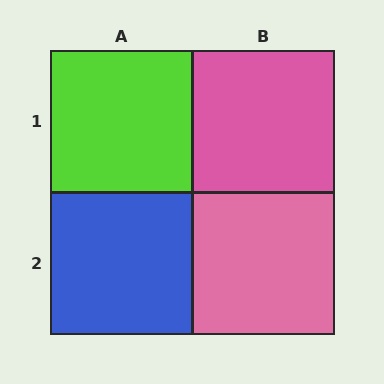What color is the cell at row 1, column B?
Pink.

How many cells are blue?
1 cell is blue.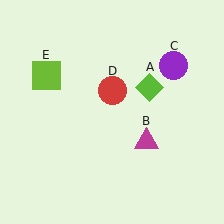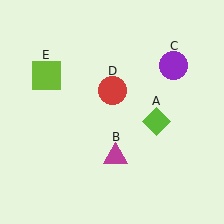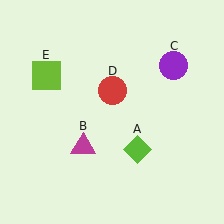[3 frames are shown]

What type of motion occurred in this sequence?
The lime diamond (object A), magenta triangle (object B) rotated clockwise around the center of the scene.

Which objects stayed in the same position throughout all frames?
Purple circle (object C) and red circle (object D) and lime square (object E) remained stationary.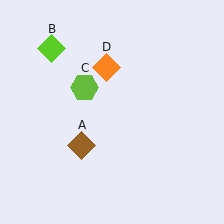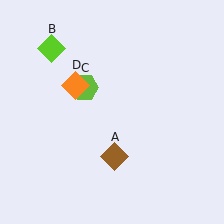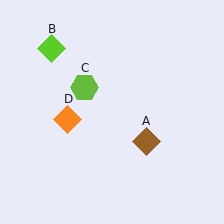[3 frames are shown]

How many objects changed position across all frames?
2 objects changed position: brown diamond (object A), orange diamond (object D).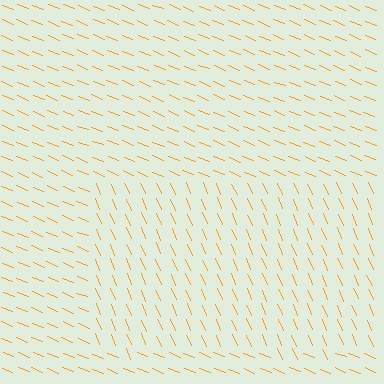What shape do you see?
I see a rectangle.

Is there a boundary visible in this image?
Yes, there is a texture boundary formed by a change in line orientation.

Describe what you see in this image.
The image is filled with small orange line segments. A rectangle region in the image has lines oriented differently from the surrounding lines, creating a visible texture boundary.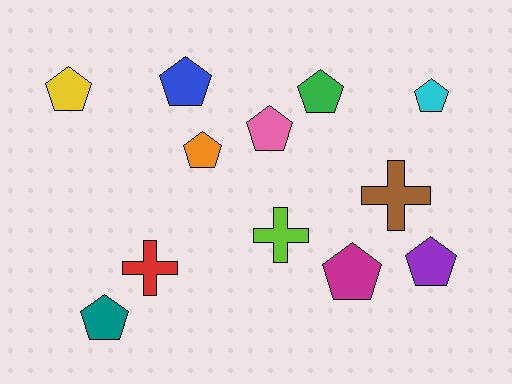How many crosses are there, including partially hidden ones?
There are 3 crosses.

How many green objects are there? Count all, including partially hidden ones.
There is 1 green object.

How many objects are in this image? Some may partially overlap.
There are 12 objects.